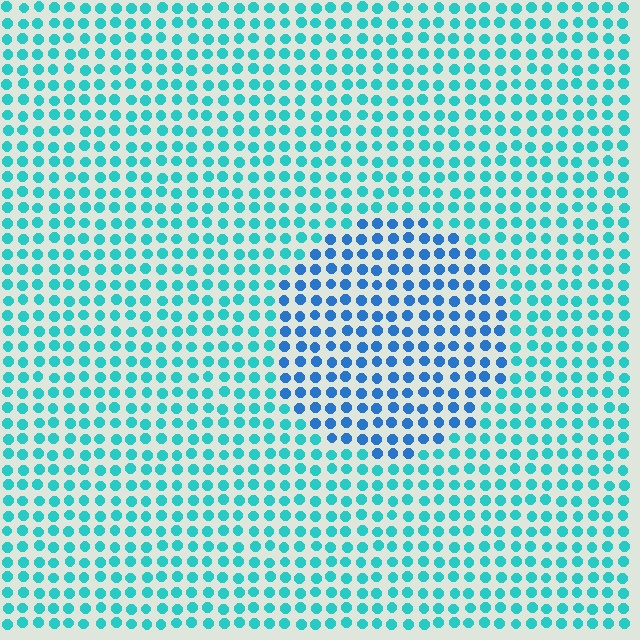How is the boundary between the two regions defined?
The boundary is defined purely by a slight shift in hue (about 34 degrees). Spacing, size, and orientation are identical on both sides.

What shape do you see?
I see a circle.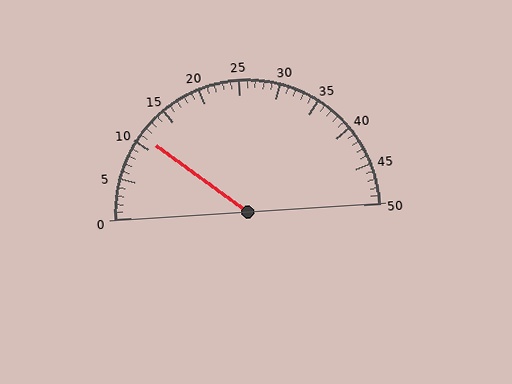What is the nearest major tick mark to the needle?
The nearest major tick mark is 10.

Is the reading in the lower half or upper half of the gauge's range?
The reading is in the lower half of the range (0 to 50).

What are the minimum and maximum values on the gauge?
The gauge ranges from 0 to 50.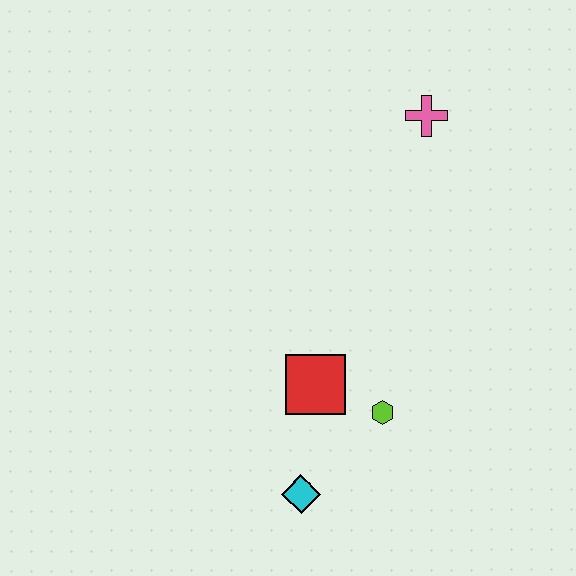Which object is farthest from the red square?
The pink cross is farthest from the red square.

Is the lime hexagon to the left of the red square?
No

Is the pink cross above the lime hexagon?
Yes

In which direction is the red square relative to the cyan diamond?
The red square is above the cyan diamond.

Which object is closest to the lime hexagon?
The red square is closest to the lime hexagon.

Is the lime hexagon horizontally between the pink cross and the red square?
Yes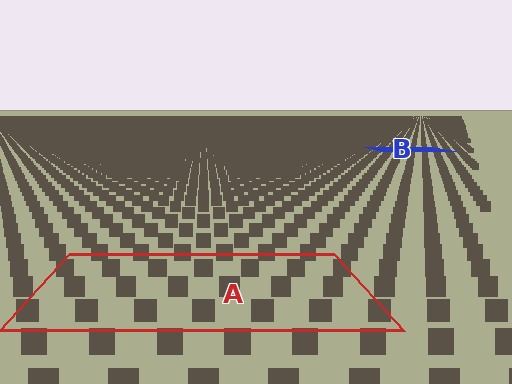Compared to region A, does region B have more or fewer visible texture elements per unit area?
Region B has more texture elements per unit area — they are packed more densely because it is farther away.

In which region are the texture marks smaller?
The texture marks are smaller in region B, because it is farther away.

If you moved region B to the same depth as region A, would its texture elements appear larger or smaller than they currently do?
They would appear larger. At a closer depth, the same texture elements are projected at a bigger on-screen size.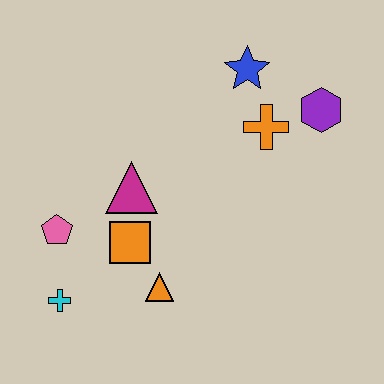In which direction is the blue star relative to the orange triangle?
The blue star is above the orange triangle.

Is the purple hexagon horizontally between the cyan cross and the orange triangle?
No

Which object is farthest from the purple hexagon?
The cyan cross is farthest from the purple hexagon.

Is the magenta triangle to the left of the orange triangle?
Yes